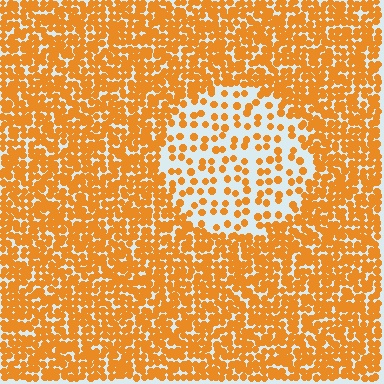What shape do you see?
I see a circle.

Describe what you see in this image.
The image contains small orange elements arranged at two different densities. A circle-shaped region is visible where the elements are less densely packed than the surrounding area.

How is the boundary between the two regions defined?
The boundary is defined by a change in element density (approximately 2.7x ratio). All elements are the same color, size, and shape.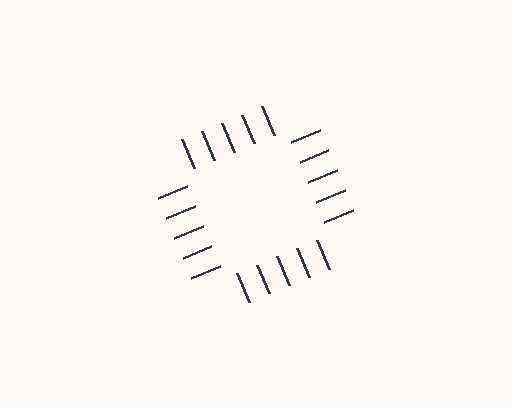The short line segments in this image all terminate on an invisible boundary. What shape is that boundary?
An illusory square — the line segments terminate on its edges but no continuous stroke is drawn.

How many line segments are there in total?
20 — 5 along each of the 4 edges.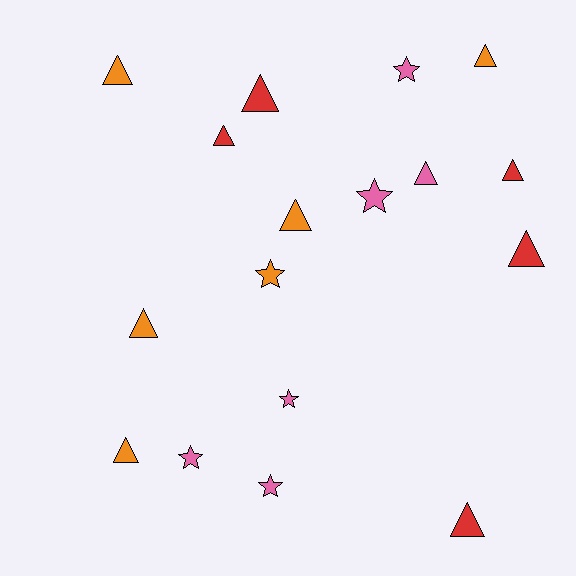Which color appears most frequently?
Orange, with 6 objects.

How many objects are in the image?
There are 17 objects.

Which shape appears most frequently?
Triangle, with 11 objects.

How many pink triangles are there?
There is 1 pink triangle.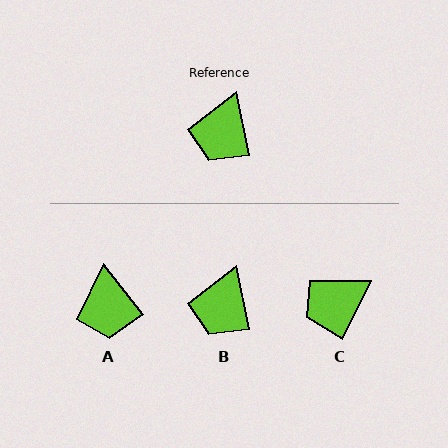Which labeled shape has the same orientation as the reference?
B.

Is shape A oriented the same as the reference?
No, it is off by about 27 degrees.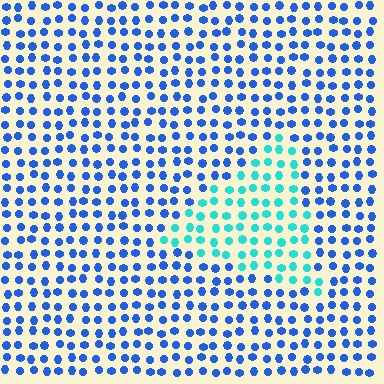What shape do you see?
I see a triangle.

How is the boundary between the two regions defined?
The boundary is defined purely by a slight shift in hue (about 45 degrees). Spacing, size, and orientation are identical on both sides.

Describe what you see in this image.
The image is filled with small blue elements in a uniform arrangement. A triangle-shaped region is visible where the elements are tinted to a slightly different hue, forming a subtle color boundary.